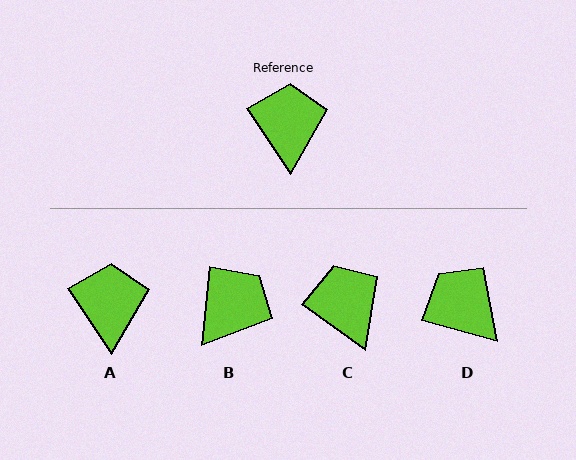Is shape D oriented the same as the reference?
No, it is off by about 41 degrees.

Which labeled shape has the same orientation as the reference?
A.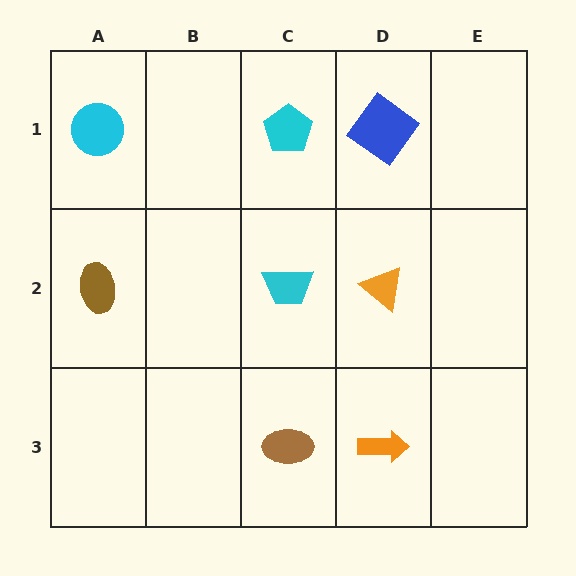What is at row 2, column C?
A cyan trapezoid.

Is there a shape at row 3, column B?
No, that cell is empty.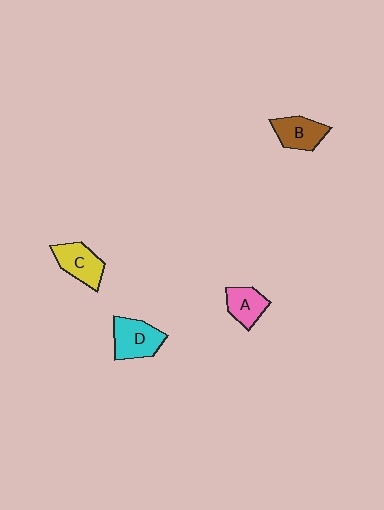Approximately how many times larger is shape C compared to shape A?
Approximately 1.2 times.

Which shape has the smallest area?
Shape A (pink).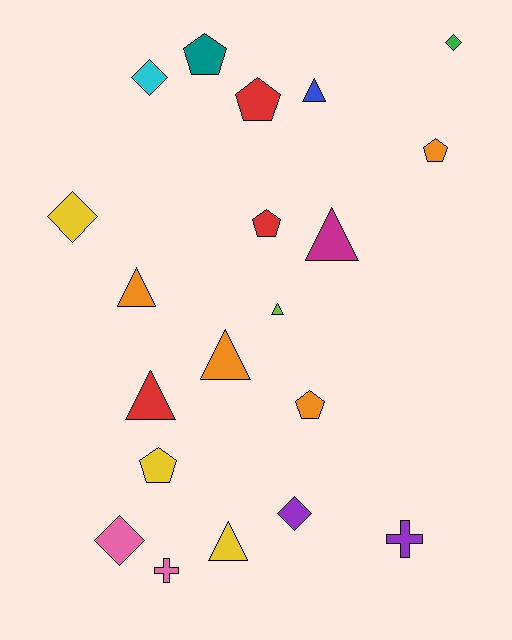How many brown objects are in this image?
There are no brown objects.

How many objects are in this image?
There are 20 objects.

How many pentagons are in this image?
There are 6 pentagons.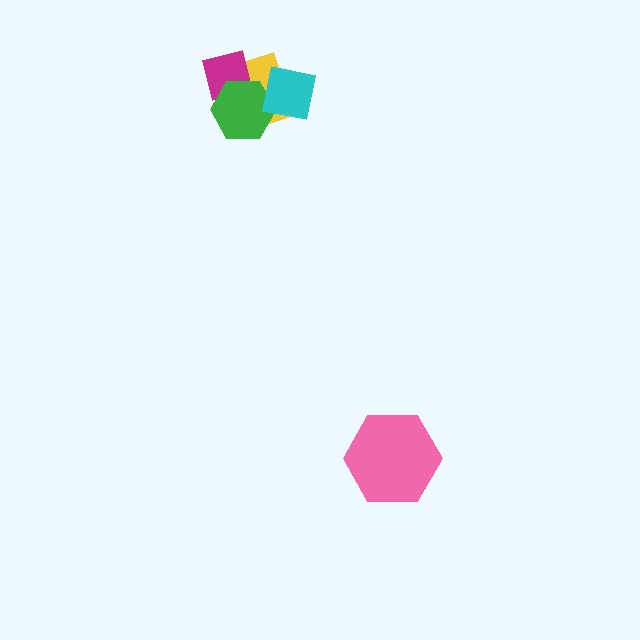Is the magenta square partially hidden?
Yes, it is partially covered by another shape.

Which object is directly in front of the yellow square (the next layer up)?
The magenta square is directly in front of the yellow square.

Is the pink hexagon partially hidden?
No, no other shape covers it.